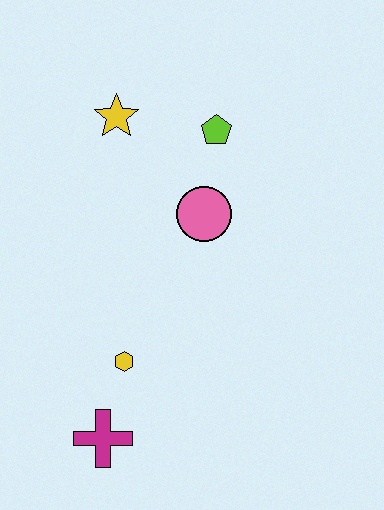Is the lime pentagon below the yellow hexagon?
No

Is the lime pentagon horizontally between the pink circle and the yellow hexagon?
No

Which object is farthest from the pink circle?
The magenta cross is farthest from the pink circle.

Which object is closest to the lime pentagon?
The pink circle is closest to the lime pentagon.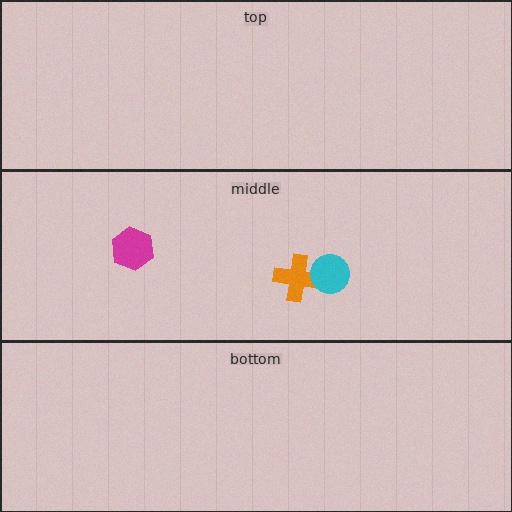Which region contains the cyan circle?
The middle region.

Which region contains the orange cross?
The middle region.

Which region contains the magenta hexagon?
The middle region.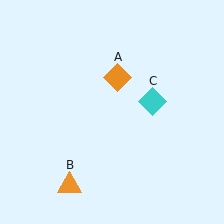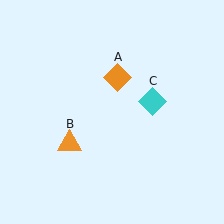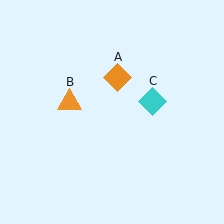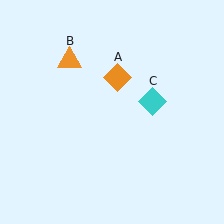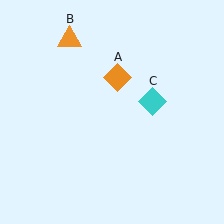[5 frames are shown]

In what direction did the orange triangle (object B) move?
The orange triangle (object B) moved up.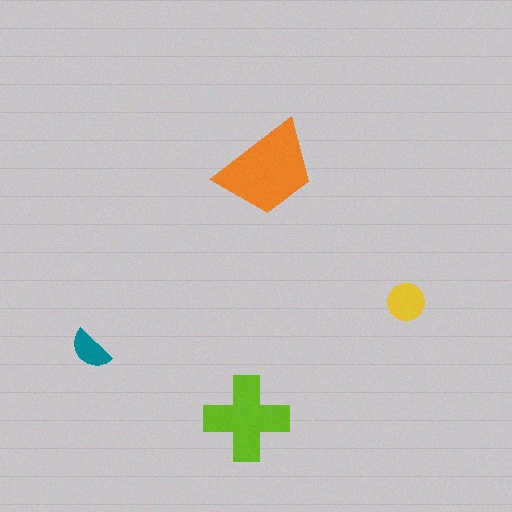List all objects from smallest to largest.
The teal semicircle, the yellow circle, the lime cross, the orange trapezoid.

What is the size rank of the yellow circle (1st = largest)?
3rd.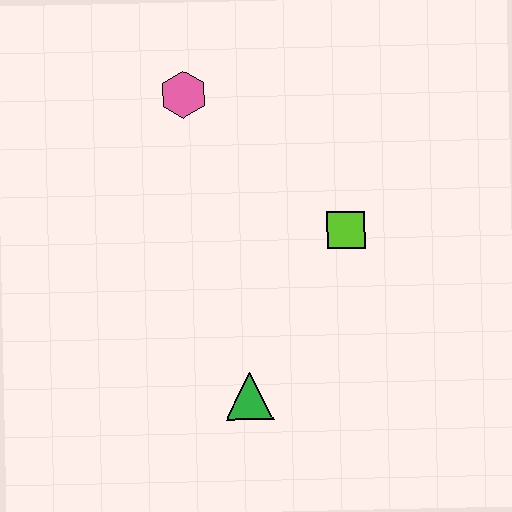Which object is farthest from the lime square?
The pink hexagon is farthest from the lime square.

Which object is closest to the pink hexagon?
The lime square is closest to the pink hexagon.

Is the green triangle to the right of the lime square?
No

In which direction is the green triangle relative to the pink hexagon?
The green triangle is below the pink hexagon.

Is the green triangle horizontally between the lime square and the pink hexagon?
Yes